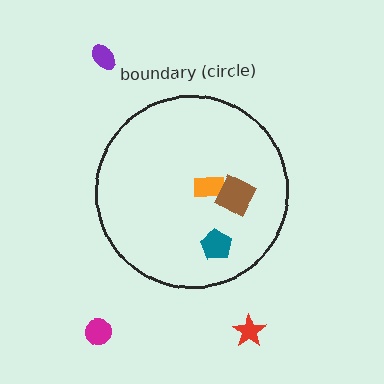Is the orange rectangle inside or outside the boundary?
Inside.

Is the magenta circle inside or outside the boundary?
Outside.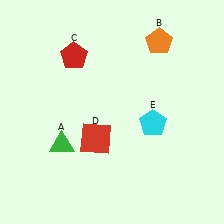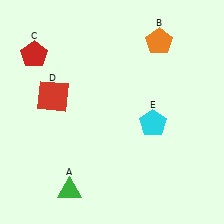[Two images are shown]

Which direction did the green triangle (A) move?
The green triangle (A) moved down.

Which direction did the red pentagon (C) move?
The red pentagon (C) moved left.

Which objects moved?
The objects that moved are: the green triangle (A), the red pentagon (C), the red square (D).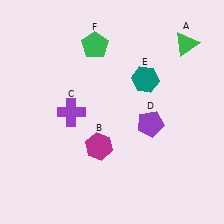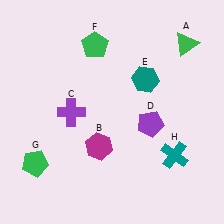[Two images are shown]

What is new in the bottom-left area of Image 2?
A green pentagon (G) was added in the bottom-left area of Image 2.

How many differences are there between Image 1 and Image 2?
There are 2 differences between the two images.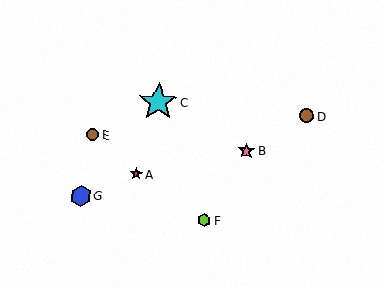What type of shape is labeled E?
Shape E is a brown circle.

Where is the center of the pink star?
The center of the pink star is at (246, 151).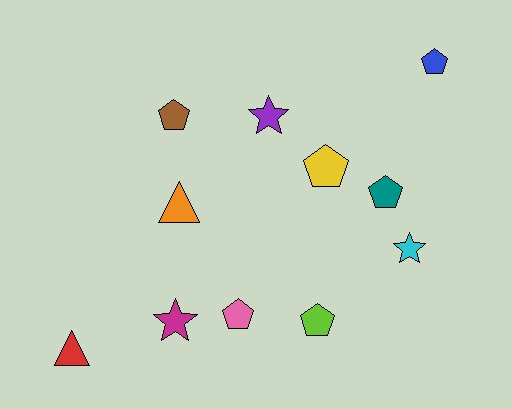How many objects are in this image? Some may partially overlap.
There are 11 objects.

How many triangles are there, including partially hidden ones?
There are 2 triangles.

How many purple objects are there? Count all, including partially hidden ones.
There is 1 purple object.